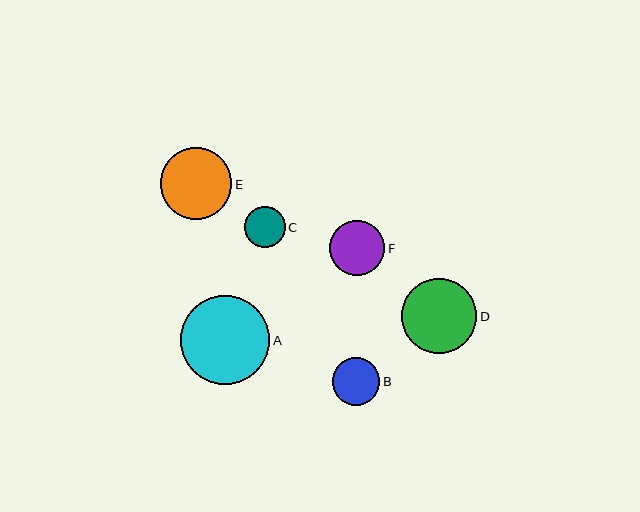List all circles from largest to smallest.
From largest to smallest: A, D, E, F, B, C.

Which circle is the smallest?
Circle C is the smallest with a size of approximately 41 pixels.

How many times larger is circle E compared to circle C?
Circle E is approximately 1.8 times the size of circle C.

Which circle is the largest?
Circle A is the largest with a size of approximately 89 pixels.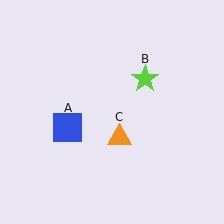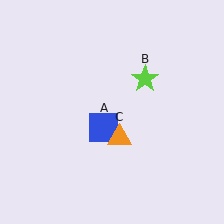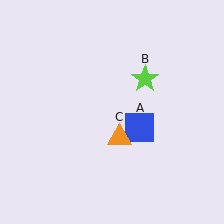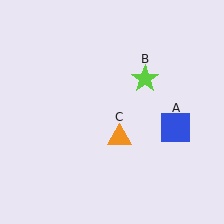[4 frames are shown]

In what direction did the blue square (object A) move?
The blue square (object A) moved right.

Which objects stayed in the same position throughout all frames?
Lime star (object B) and orange triangle (object C) remained stationary.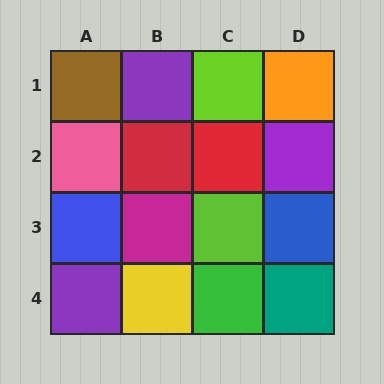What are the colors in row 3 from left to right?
Blue, magenta, lime, blue.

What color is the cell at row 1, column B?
Purple.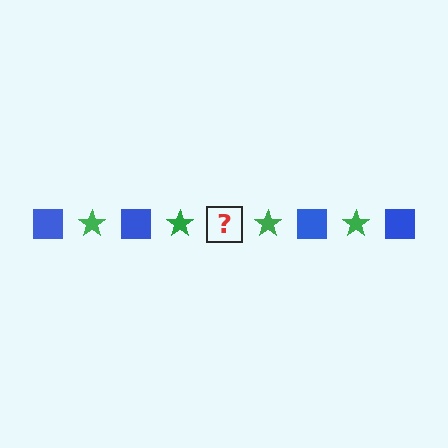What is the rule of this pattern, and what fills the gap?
The rule is that the pattern alternates between blue square and green star. The gap should be filled with a blue square.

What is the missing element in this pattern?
The missing element is a blue square.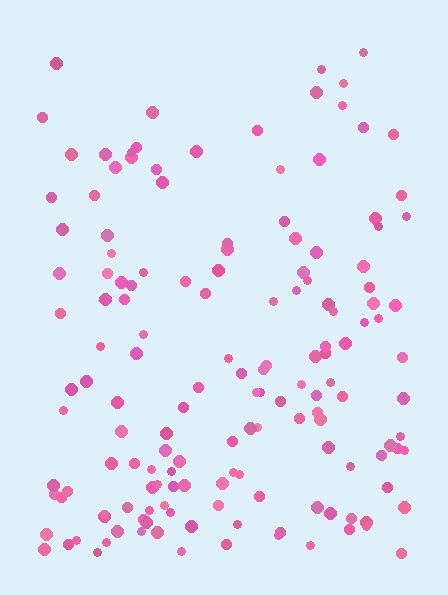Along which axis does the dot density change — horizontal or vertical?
Vertical.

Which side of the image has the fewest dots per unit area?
The top.